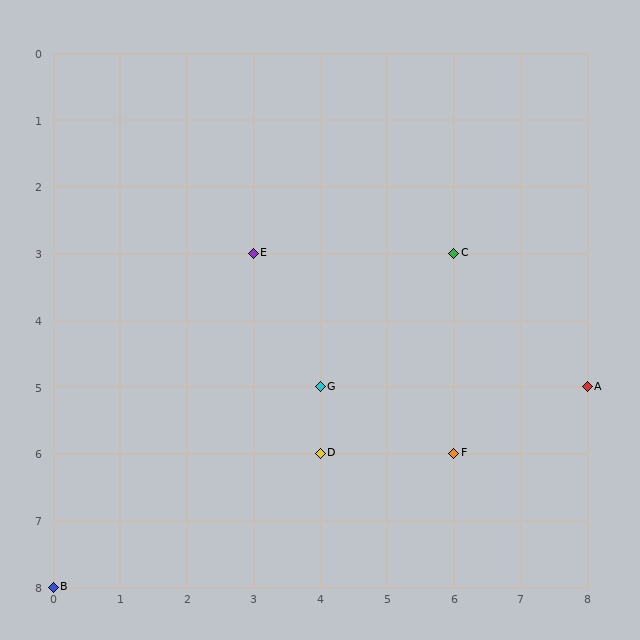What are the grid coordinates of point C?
Point C is at grid coordinates (6, 3).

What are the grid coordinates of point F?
Point F is at grid coordinates (6, 6).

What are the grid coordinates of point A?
Point A is at grid coordinates (8, 5).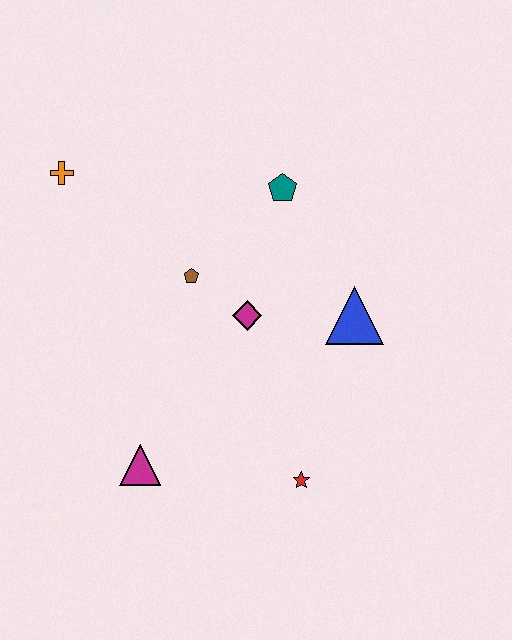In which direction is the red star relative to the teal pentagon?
The red star is below the teal pentagon.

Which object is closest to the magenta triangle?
The red star is closest to the magenta triangle.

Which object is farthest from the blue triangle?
The orange cross is farthest from the blue triangle.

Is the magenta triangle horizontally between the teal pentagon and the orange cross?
Yes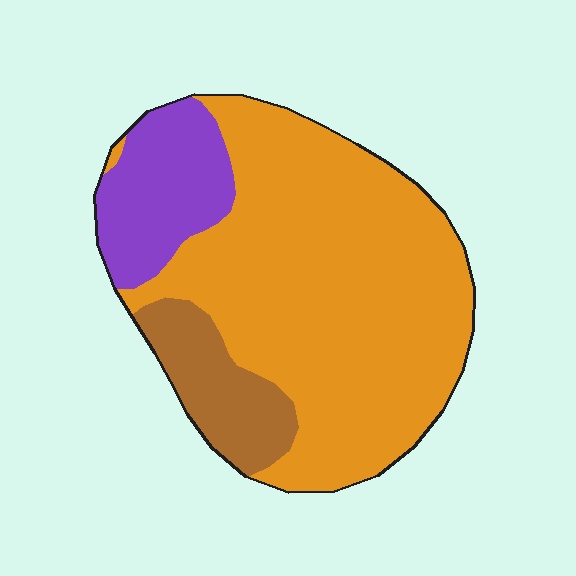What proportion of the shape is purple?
Purple takes up about one sixth (1/6) of the shape.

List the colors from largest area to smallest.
From largest to smallest: orange, purple, brown.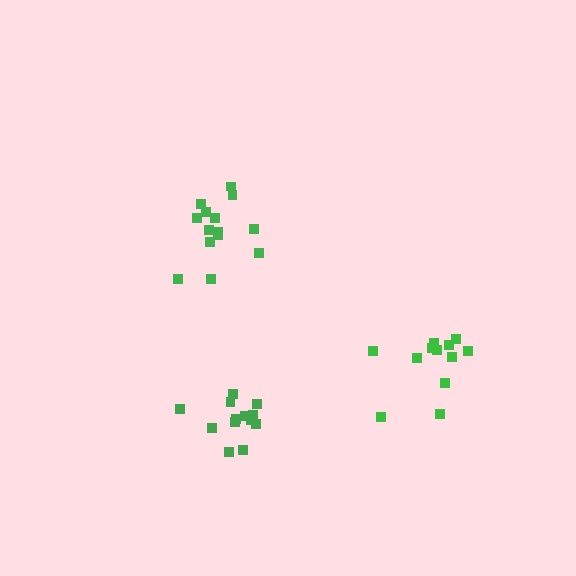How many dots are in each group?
Group 1: 12 dots, Group 2: 13 dots, Group 3: 14 dots (39 total).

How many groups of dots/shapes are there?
There are 3 groups.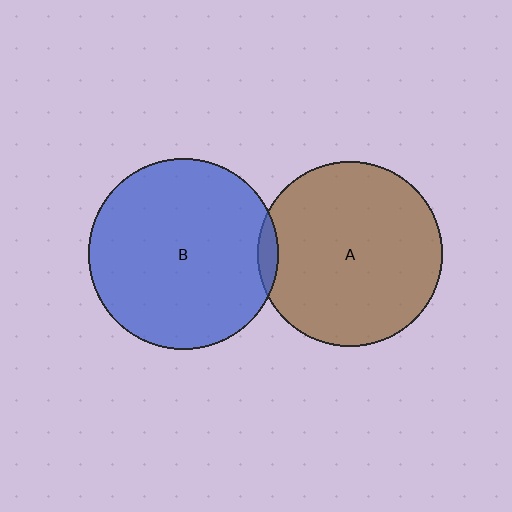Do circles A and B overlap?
Yes.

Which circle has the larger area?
Circle B (blue).